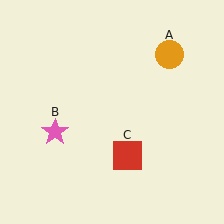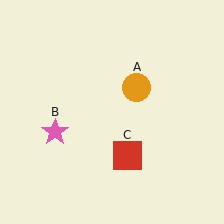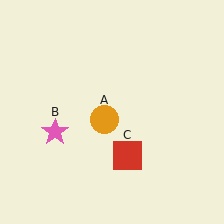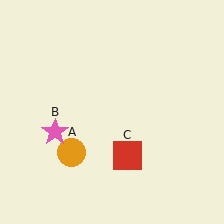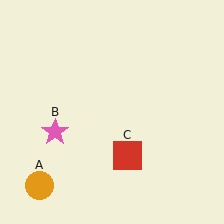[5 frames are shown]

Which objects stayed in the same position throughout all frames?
Pink star (object B) and red square (object C) remained stationary.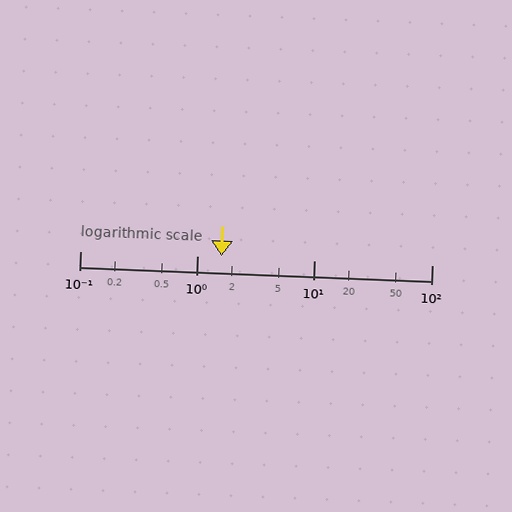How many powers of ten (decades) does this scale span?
The scale spans 3 decades, from 0.1 to 100.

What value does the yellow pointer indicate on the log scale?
The pointer indicates approximately 1.6.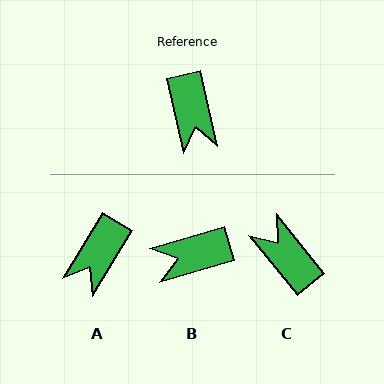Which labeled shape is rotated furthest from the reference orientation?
C, about 154 degrees away.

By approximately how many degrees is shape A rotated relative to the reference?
Approximately 43 degrees clockwise.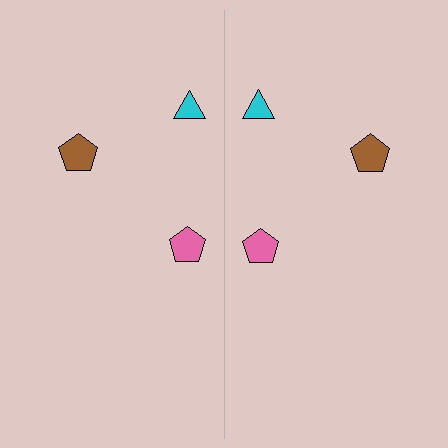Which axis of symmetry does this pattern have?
The pattern has a vertical axis of symmetry running through the center of the image.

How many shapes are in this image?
There are 6 shapes in this image.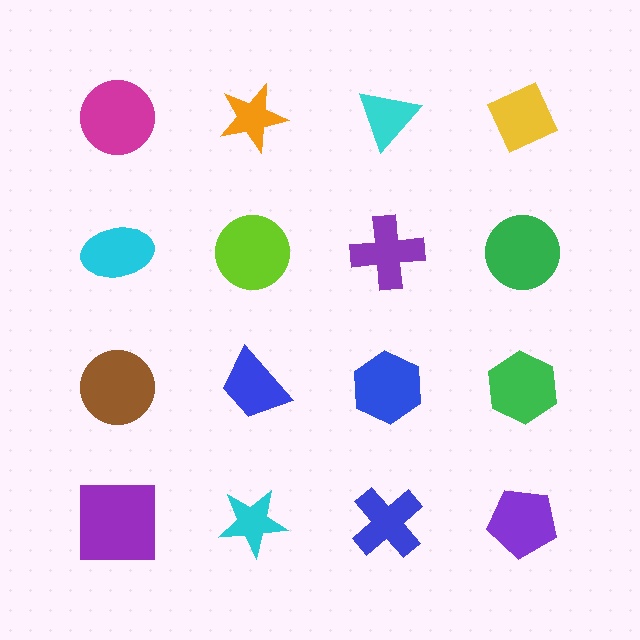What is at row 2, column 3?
A purple cross.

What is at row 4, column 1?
A purple square.